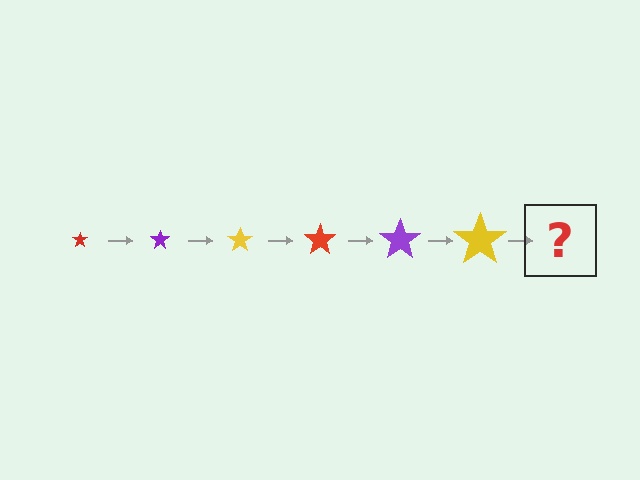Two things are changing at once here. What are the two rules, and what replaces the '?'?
The two rules are that the star grows larger each step and the color cycles through red, purple, and yellow. The '?' should be a red star, larger than the previous one.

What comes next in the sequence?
The next element should be a red star, larger than the previous one.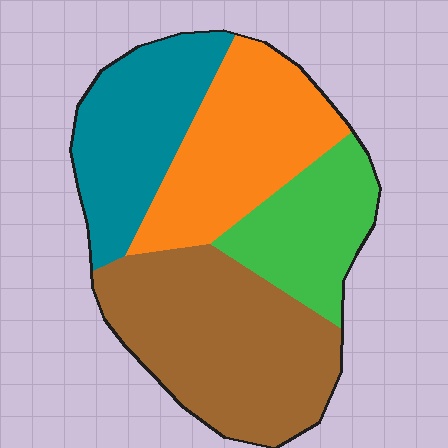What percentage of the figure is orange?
Orange takes up about one quarter (1/4) of the figure.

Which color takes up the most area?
Brown, at roughly 35%.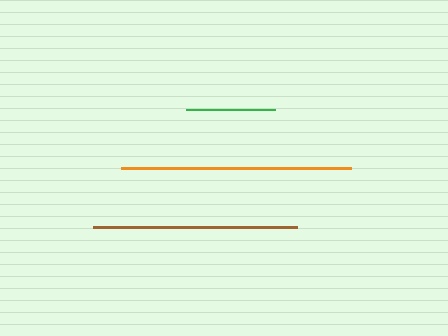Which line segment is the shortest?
The green line is the shortest at approximately 89 pixels.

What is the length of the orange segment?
The orange segment is approximately 229 pixels long.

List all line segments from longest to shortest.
From longest to shortest: orange, brown, green.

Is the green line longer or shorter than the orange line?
The orange line is longer than the green line.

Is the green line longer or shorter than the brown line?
The brown line is longer than the green line.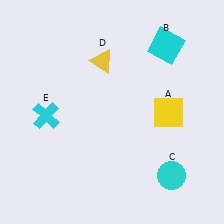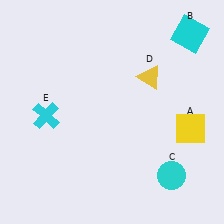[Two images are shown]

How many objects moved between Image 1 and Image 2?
3 objects moved between the two images.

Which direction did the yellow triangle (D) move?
The yellow triangle (D) moved right.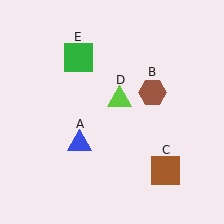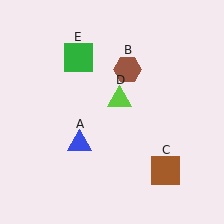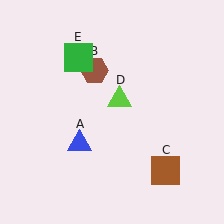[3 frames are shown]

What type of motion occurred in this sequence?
The brown hexagon (object B) rotated counterclockwise around the center of the scene.